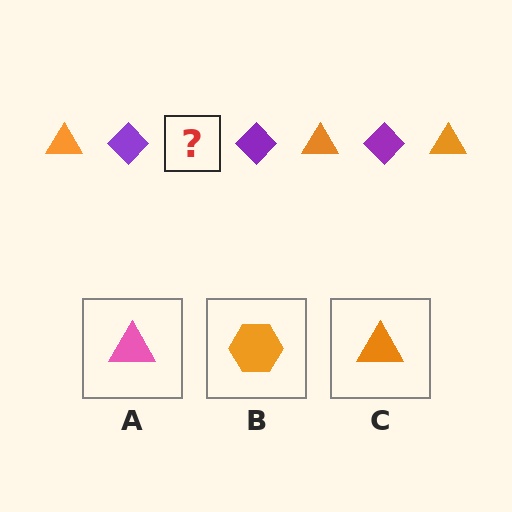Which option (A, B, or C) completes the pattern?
C.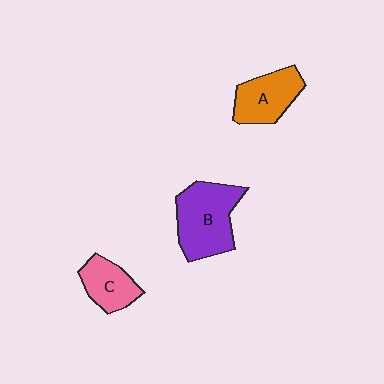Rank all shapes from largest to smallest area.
From largest to smallest: B (purple), A (orange), C (pink).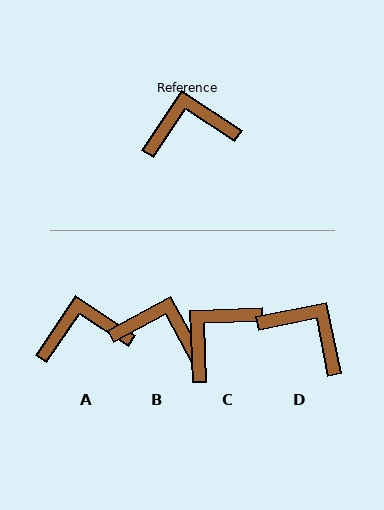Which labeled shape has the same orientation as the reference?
A.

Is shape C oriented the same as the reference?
No, it is off by about 36 degrees.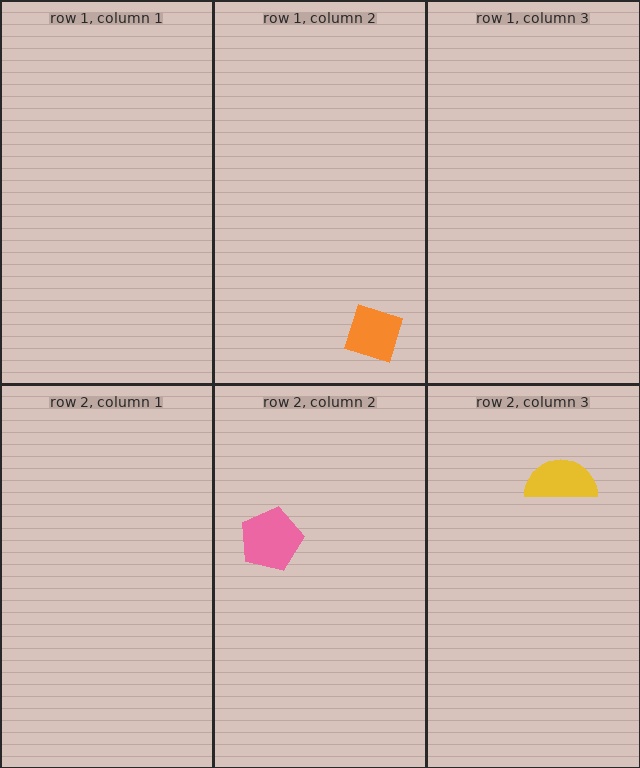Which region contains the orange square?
The row 1, column 2 region.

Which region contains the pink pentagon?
The row 2, column 2 region.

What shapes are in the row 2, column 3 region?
The yellow semicircle.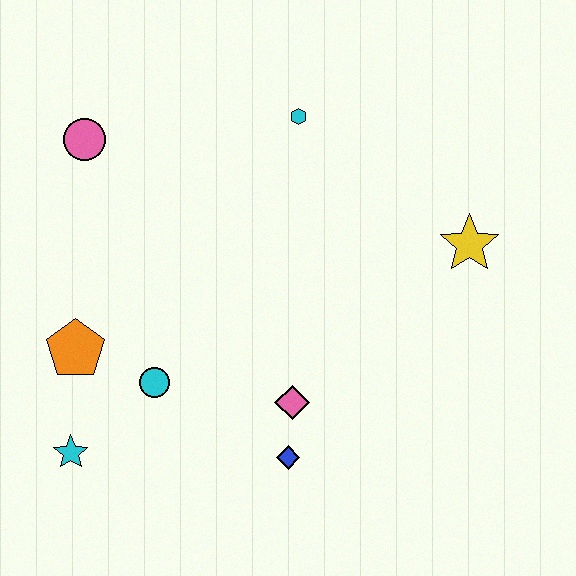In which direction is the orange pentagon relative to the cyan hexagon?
The orange pentagon is below the cyan hexagon.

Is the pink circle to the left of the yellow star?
Yes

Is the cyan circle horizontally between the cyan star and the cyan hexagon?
Yes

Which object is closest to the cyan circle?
The orange pentagon is closest to the cyan circle.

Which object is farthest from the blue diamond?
The pink circle is farthest from the blue diamond.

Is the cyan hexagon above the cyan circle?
Yes